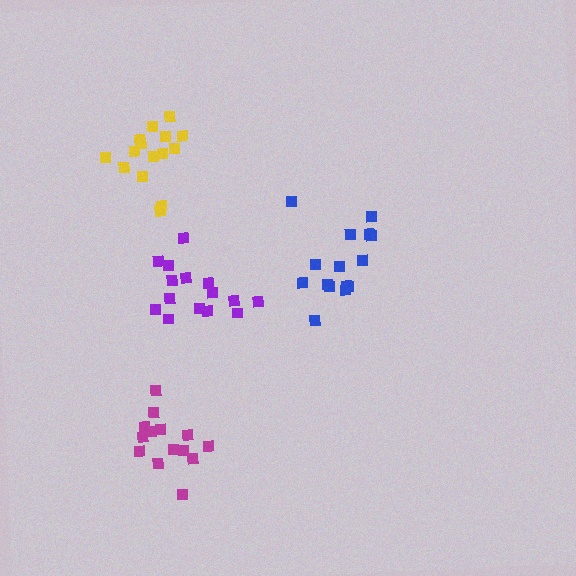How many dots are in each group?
Group 1: 14 dots, Group 2: 15 dots, Group 3: 15 dots, Group 4: 16 dots (60 total).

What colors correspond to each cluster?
The clusters are colored: magenta, blue, purple, yellow.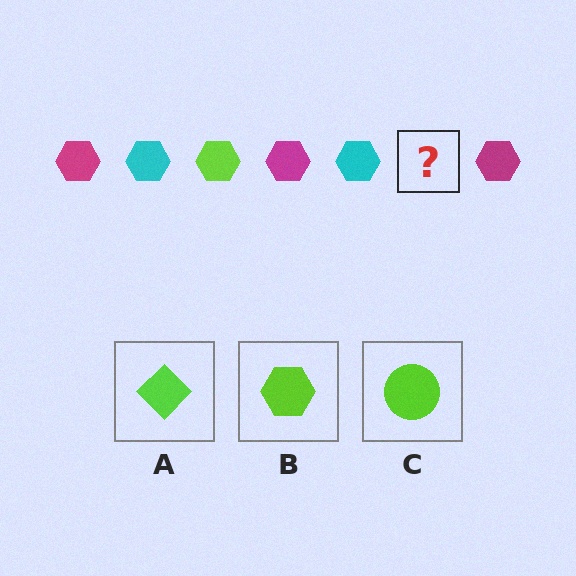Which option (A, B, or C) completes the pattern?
B.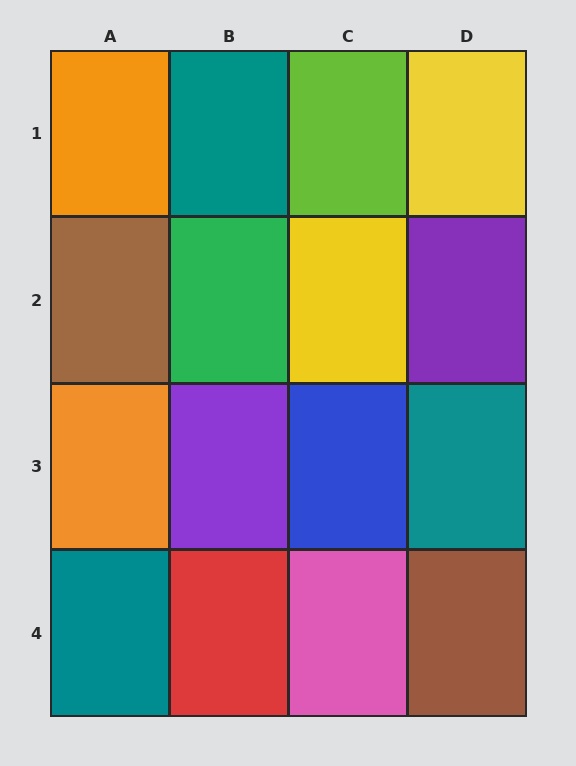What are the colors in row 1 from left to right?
Orange, teal, lime, yellow.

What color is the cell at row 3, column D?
Teal.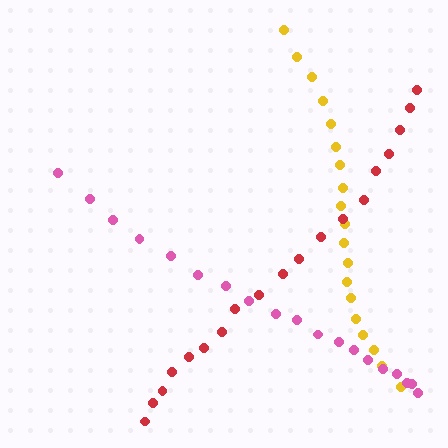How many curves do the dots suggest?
There are 3 distinct paths.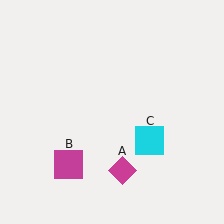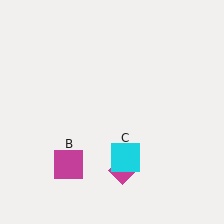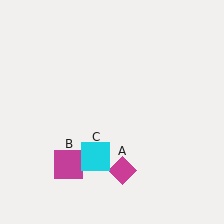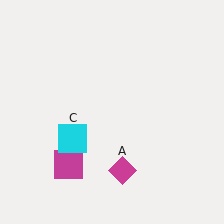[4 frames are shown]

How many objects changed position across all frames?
1 object changed position: cyan square (object C).